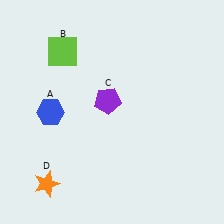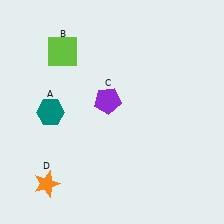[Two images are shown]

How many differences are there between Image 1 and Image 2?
There is 1 difference between the two images.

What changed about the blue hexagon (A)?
In Image 1, A is blue. In Image 2, it changed to teal.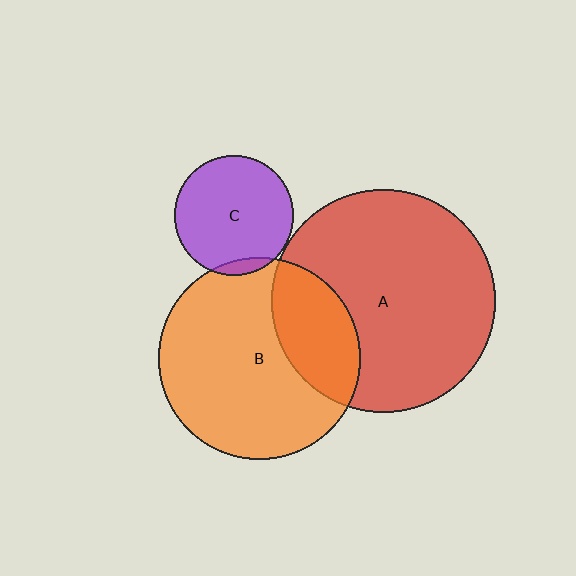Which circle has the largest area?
Circle A (red).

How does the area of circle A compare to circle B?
Approximately 1.2 times.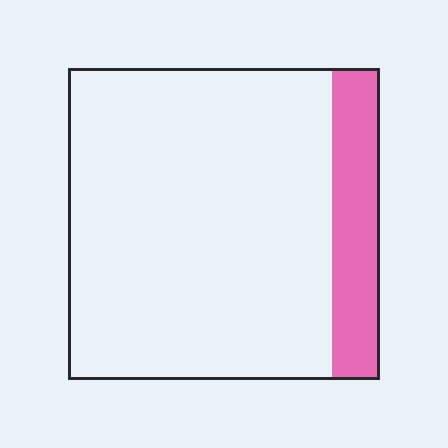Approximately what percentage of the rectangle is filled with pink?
Approximately 15%.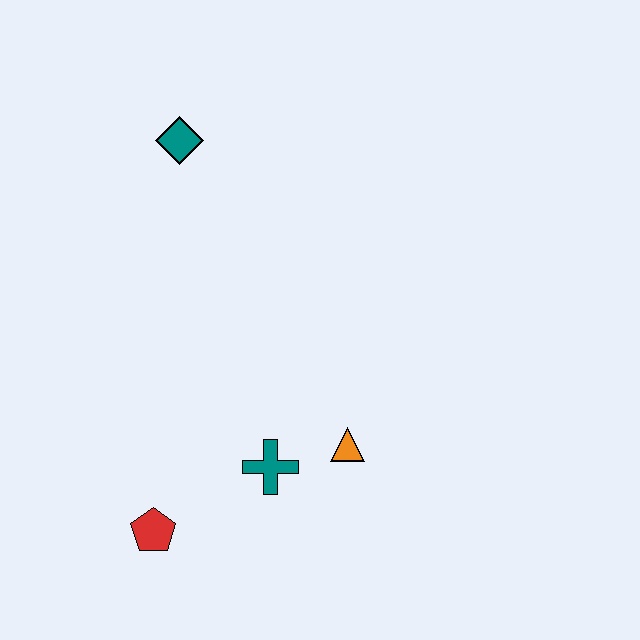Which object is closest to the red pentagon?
The teal cross is closest to the red pentagon.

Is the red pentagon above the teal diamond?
No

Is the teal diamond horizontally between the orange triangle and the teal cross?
No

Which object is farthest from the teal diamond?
The red pentagon is farthest from the teal diamond.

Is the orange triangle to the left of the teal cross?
No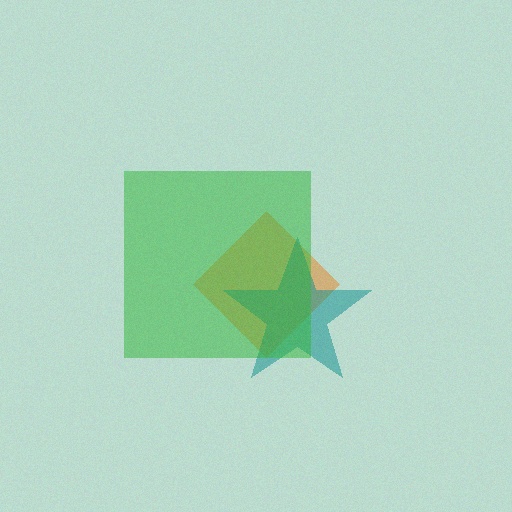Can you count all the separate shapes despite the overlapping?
Yes, there are 3 separate shapes.